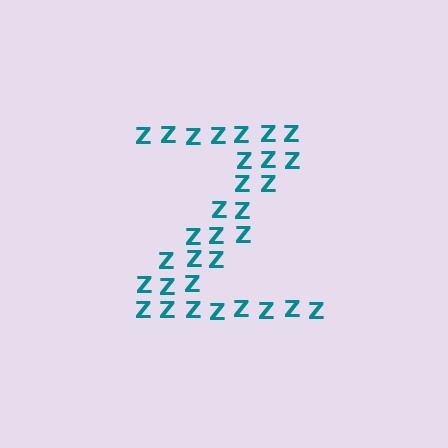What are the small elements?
The small elements are letter Z's.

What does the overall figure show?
The overall figure shows the letter Z.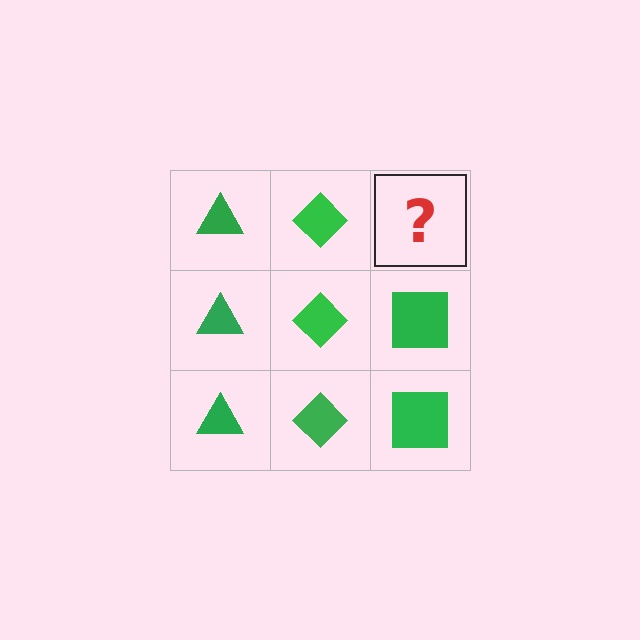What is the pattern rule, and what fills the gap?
The rule is that each column has a consistent shape. The gap should be filled with a green square.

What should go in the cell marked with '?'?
The missing cell should contain a green square.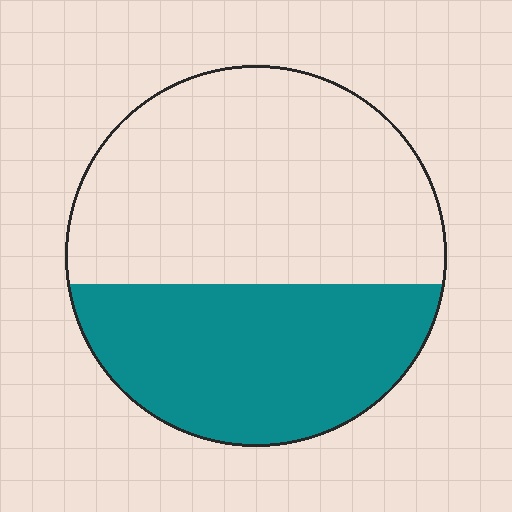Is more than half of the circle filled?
No.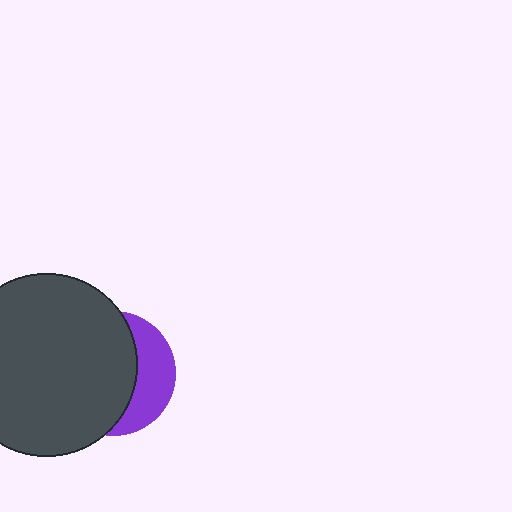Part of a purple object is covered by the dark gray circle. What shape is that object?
It is a circle.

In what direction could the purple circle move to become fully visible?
The purple circle could move right. That would shift it out from behind the dark gray circle entirely.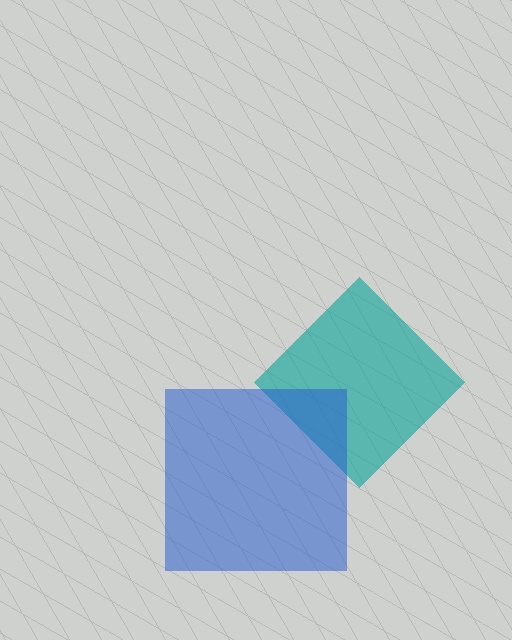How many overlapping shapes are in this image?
There are 2 overlapping shapes in the image.